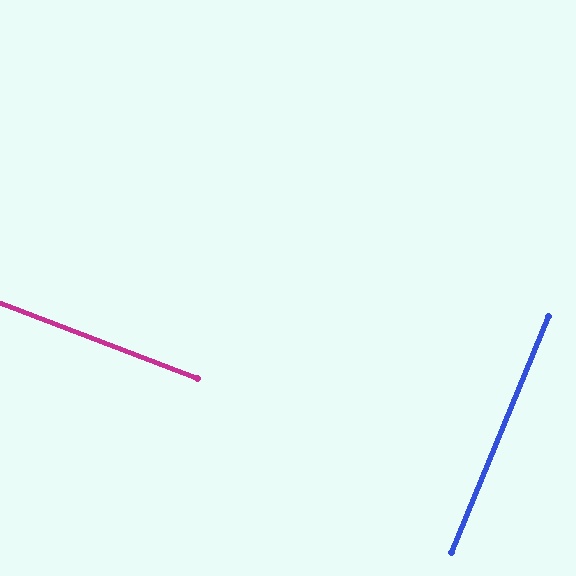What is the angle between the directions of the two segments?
Approximately 89 degrees.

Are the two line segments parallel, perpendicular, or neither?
Perpendicular — they meet at approximately 89°.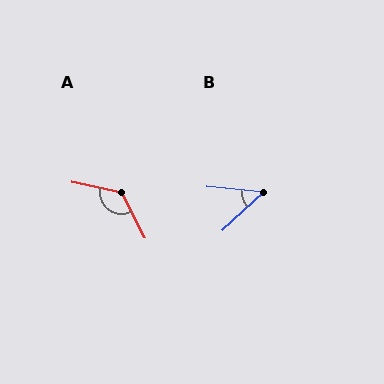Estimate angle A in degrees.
Approximately 129 degrees.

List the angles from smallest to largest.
B (48°), A (129°).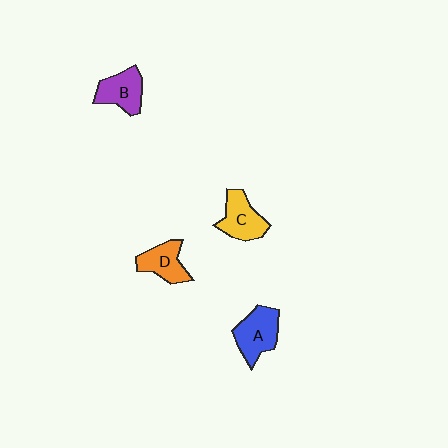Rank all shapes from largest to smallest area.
From largest to smallest: A (blue), C (yellow), B (purple), D (orange).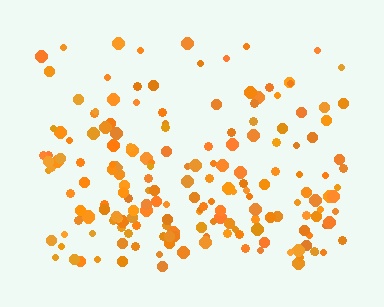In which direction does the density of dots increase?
From top to bottom, with the bottom side densest.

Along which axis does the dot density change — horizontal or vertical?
Vertical.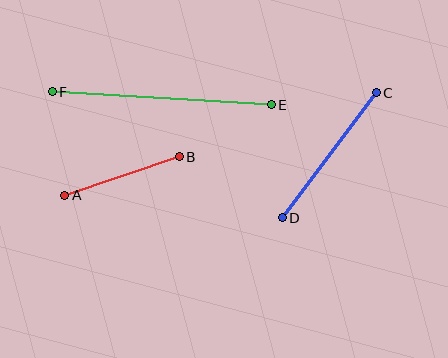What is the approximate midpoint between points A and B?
The midpoint is at approximately (122, 176) pixels.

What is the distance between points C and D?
The distance is approximately 156 pixels.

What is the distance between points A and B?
The distance is approximately 121 pixels.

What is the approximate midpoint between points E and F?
The midpoint is at approximately (162, 98) pixels.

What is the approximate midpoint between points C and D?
The midpoint is at approximately (329, 155) pixels.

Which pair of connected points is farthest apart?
Points E and F are farthest apart.